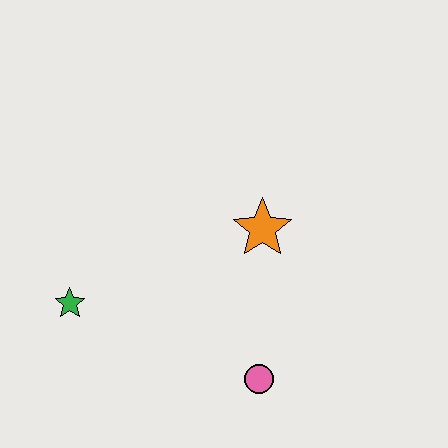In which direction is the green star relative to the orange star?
The green star is to the left of the orange star.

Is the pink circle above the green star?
No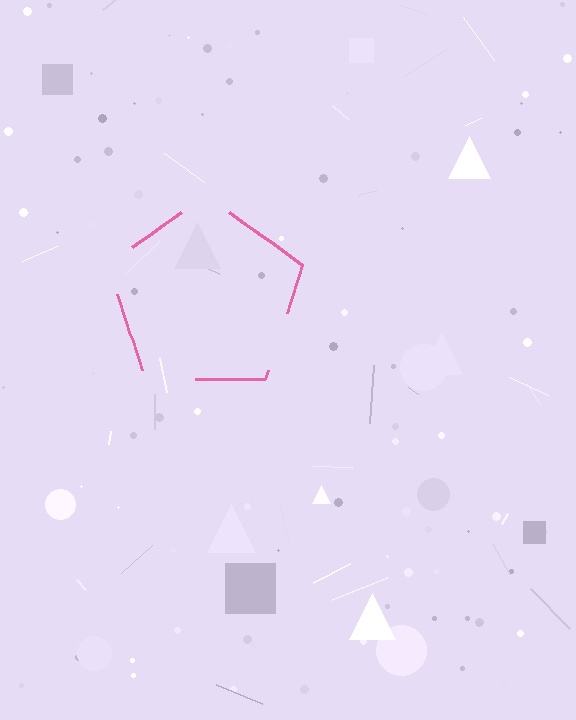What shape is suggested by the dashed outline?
The dashed outline suggests a pentagon.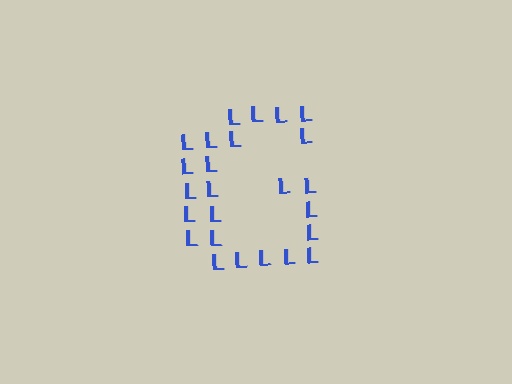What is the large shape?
The large shape is the letter G.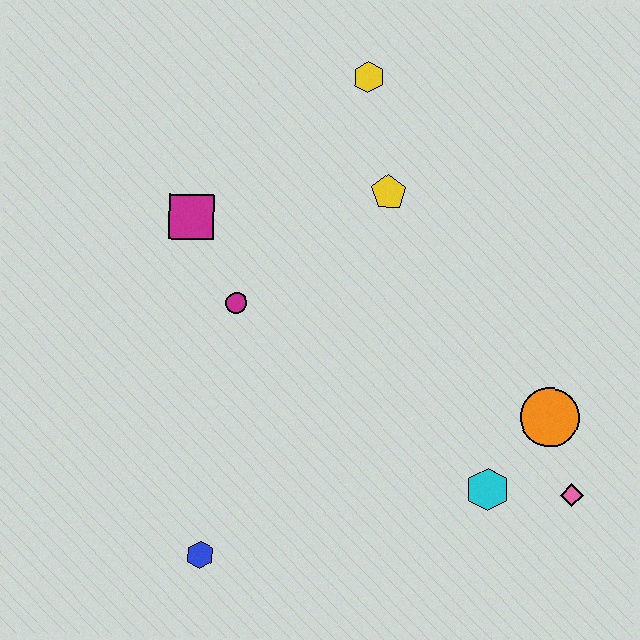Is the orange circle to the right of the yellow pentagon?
Yes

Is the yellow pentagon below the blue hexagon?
No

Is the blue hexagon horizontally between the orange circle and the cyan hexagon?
No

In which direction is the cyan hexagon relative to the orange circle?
The cyan hexagon is below the orange circle.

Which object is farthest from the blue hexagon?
The yellow hexagon is farthest from the blue hexagon.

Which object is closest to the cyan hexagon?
The pink diamond is closest to the cyan hexagon.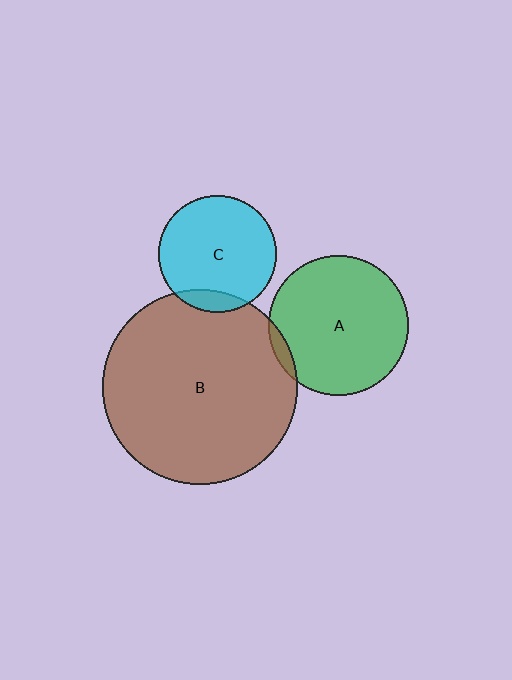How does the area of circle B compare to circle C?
Approximately 2.8 times.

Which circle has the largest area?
Circle B (brown).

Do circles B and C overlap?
Yes.